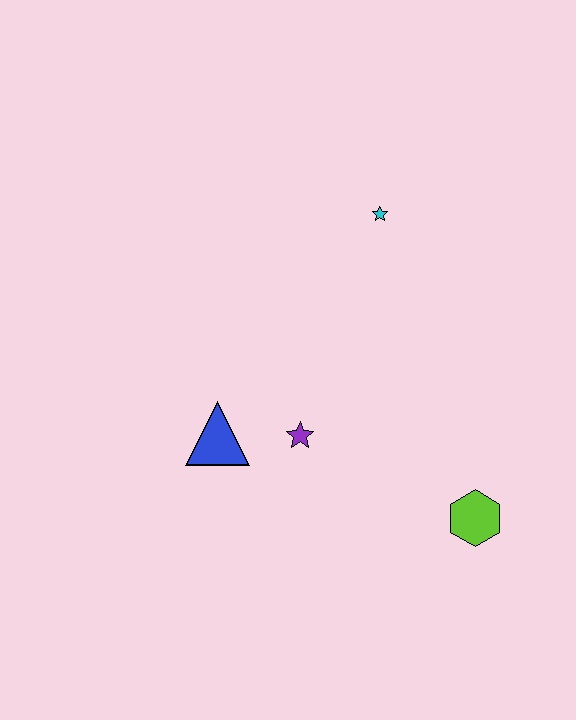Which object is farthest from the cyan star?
The lime hexagon is farthest from the cyan star.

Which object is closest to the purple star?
The blue triangle is closest to the purple star.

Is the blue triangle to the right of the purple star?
No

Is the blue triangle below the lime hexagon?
No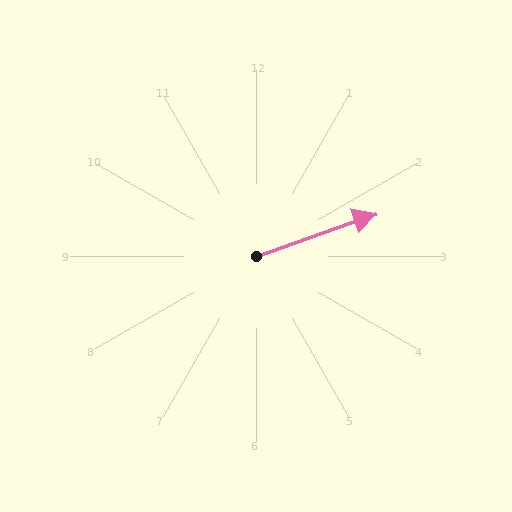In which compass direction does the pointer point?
East.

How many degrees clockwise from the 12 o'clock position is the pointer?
Approximately 70 degrees.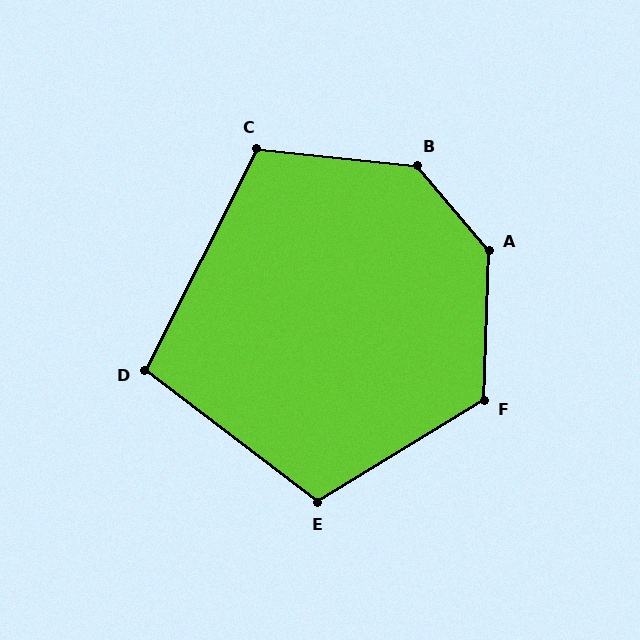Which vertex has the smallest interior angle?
D, at approximately 100 degrees.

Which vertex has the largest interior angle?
A, at approximately 138 degrees.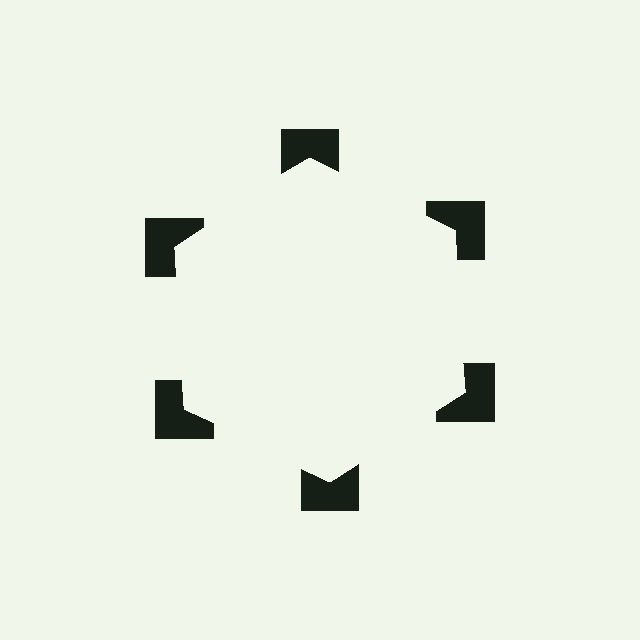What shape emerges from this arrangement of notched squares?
An illusory hexagon — its edges are inferred from the aligned wedge cuts in the notched squares, not physically drawn.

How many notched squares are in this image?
There are 6 — one at each vertex of the illusory hexagon.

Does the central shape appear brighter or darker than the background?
It typically appears slightly brighter than the background, even though no actual brightness change is drawn.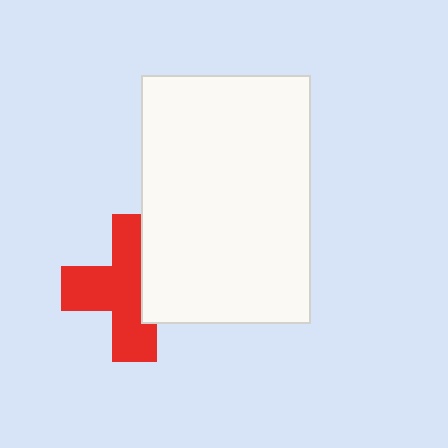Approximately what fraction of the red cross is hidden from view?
Roughly 36% of the red cross is hidden behind the white rectangle.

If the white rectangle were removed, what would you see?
You would see the complete red cross.